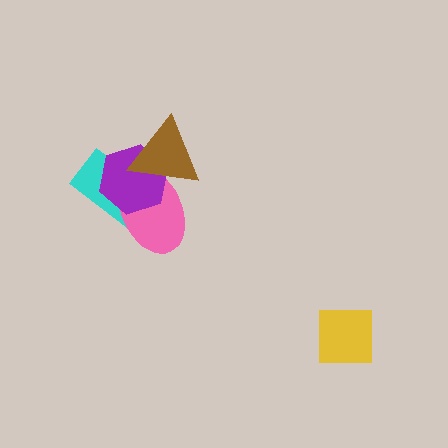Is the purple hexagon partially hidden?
Yes, it is partially covered by another shape.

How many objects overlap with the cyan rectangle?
3 objects overlap with the cyan rectangle.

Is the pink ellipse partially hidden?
Yes, it is partially covered by another shape.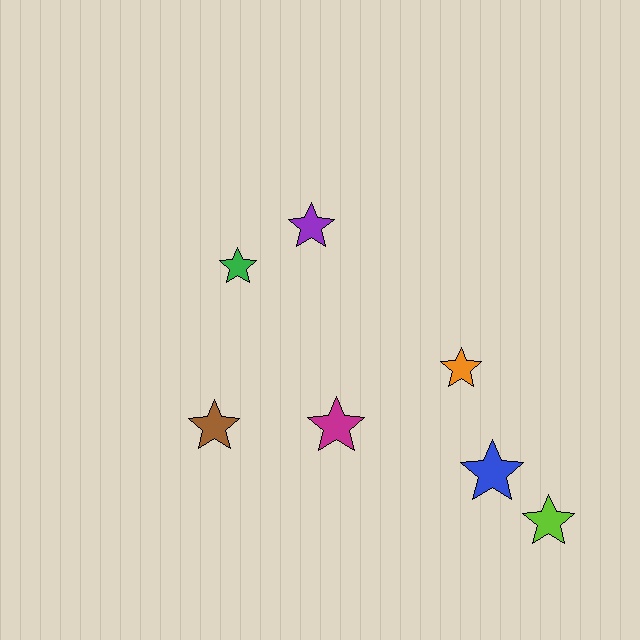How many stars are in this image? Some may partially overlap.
There are 7 stars.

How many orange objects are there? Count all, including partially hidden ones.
There is 1 orange object.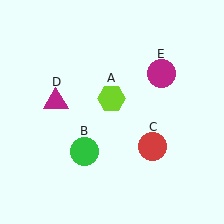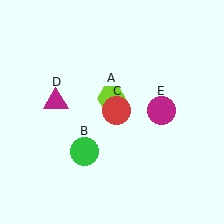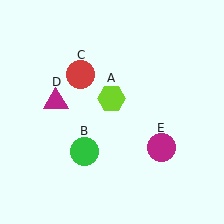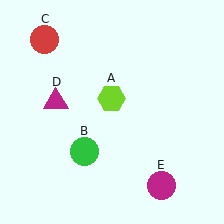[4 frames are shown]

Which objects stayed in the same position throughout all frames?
Lime hexagon (object A) and green circle (object B) and magenta triangle (object D) remained stationary.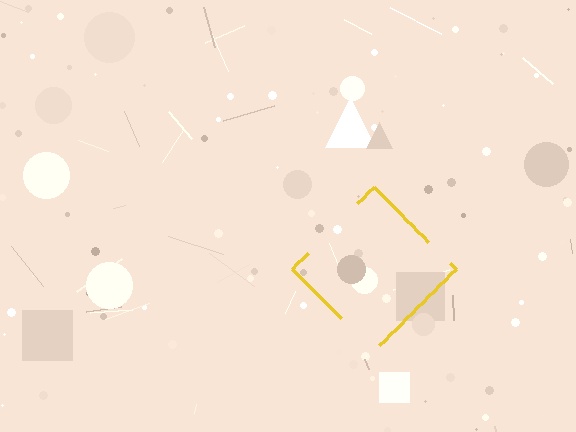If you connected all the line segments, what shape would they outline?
They would outline a diamond.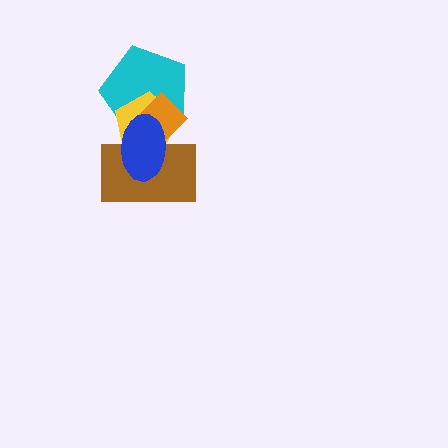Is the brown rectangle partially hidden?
Yes, it is partially covered by another shape.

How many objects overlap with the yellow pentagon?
4 objects overlap with the yellow pentagon.